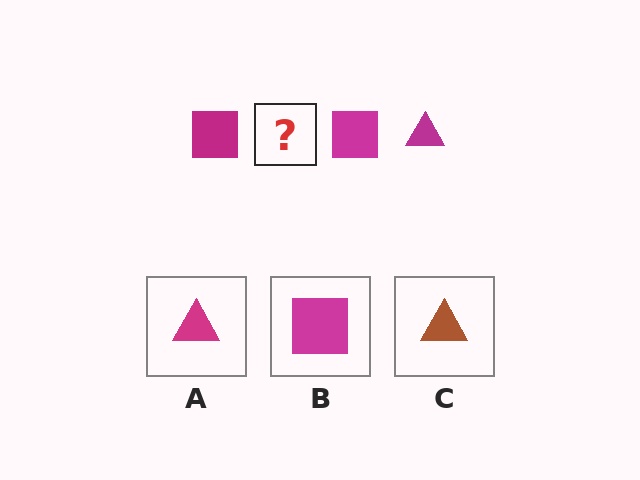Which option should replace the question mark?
Option A.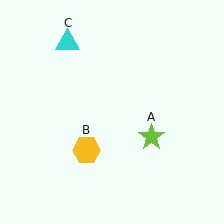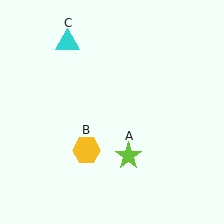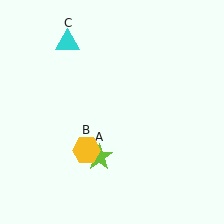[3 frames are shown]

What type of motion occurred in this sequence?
The lime star (object A) rotated clockwise around the center of the scene.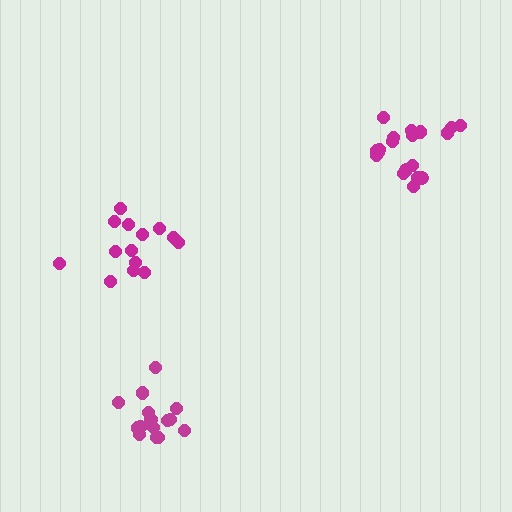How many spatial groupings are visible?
There are 3 spatial groupings.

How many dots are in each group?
Group 1: 14 dots, Group 2: 19 dots, Group 3: 15 dots (48 total).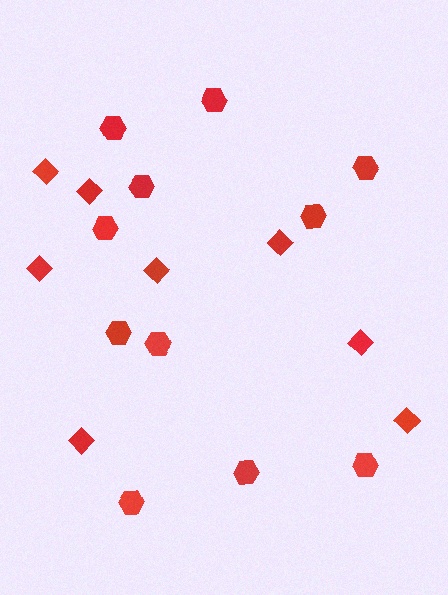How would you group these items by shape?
There are 2 groups: one group of diamonds (8) and one group of hexagons (11).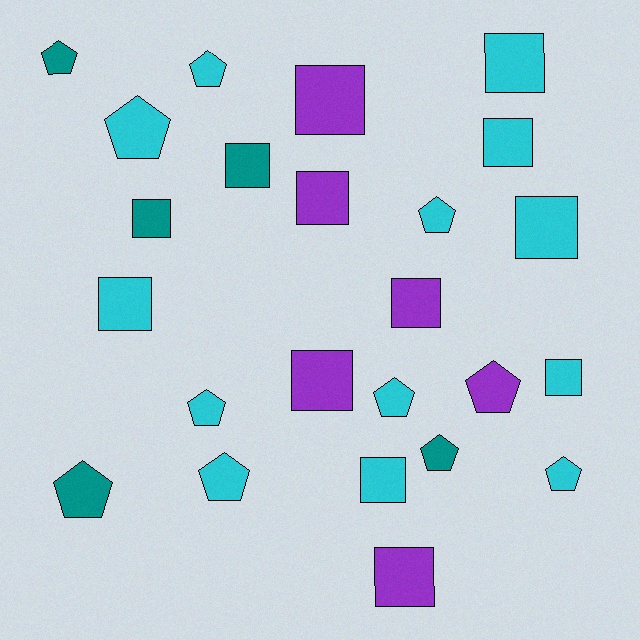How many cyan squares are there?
There are 6 cyan squares.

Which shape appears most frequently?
Square, with 13 objects.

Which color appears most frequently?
Cyan, with 13 objects.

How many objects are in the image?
There are 24 objects.